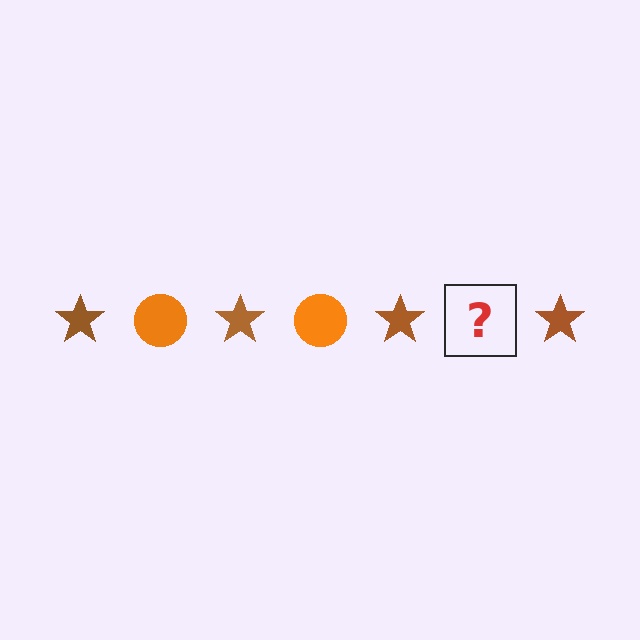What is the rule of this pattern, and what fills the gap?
The rule is that the pattern alternates between brown star and orange circle. The gap should be filled with an orange circle.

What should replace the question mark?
The question mark should be replaced with an orange circle.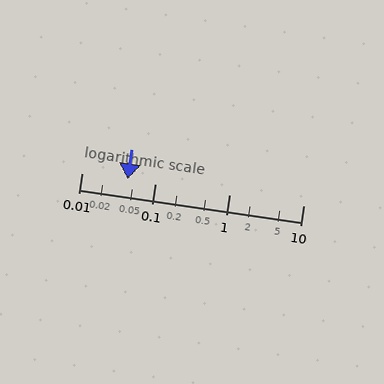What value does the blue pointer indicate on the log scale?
The pointer indicates approximately 0.042.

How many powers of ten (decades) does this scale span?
The scale spans 3 decades, from 0.01 to 10.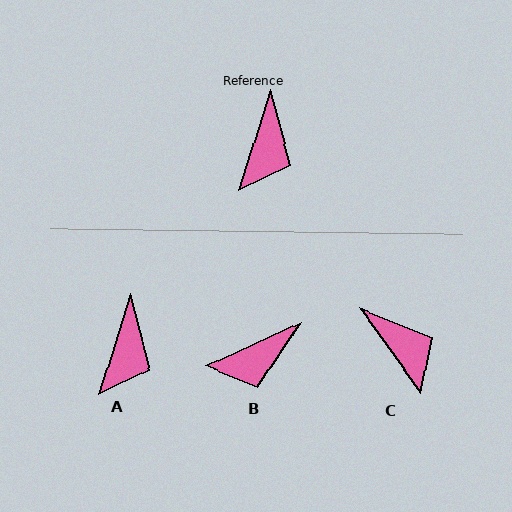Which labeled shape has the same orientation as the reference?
A.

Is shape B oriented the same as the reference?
No, it is off by about 48 degrees.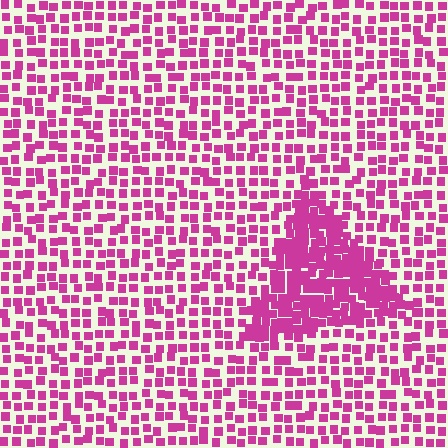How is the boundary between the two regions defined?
The boundary is defined by a change in element density (approximately 2.2x ratio). All elements are the same color, size, and shape.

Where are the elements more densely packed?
The elements are more densely packed inside the triangle boundary.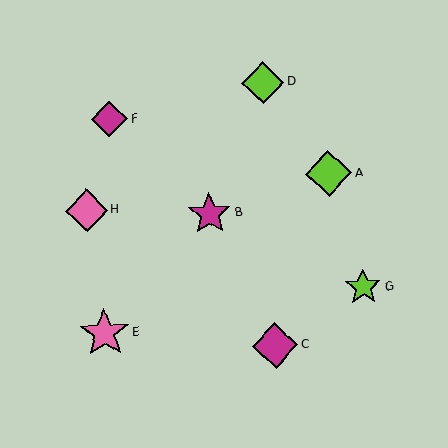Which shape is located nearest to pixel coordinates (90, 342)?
The pink star (labeled E) at (104, 333) is nearest to that location.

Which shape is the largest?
The pink star (labeled E) is the largest.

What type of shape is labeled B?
Shape B is a magenta star.